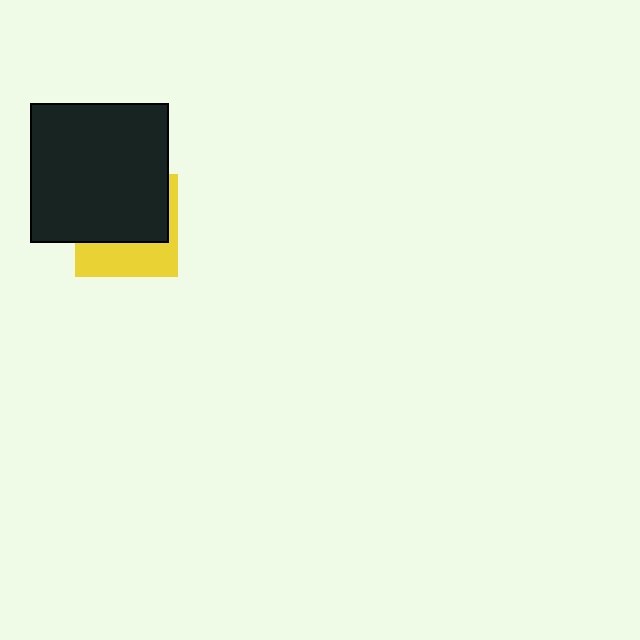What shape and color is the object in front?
The object in front is a black square.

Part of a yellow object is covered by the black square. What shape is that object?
It is a square.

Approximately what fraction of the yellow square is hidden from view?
Roughly 62% of the yellow square is hidden behind the black square.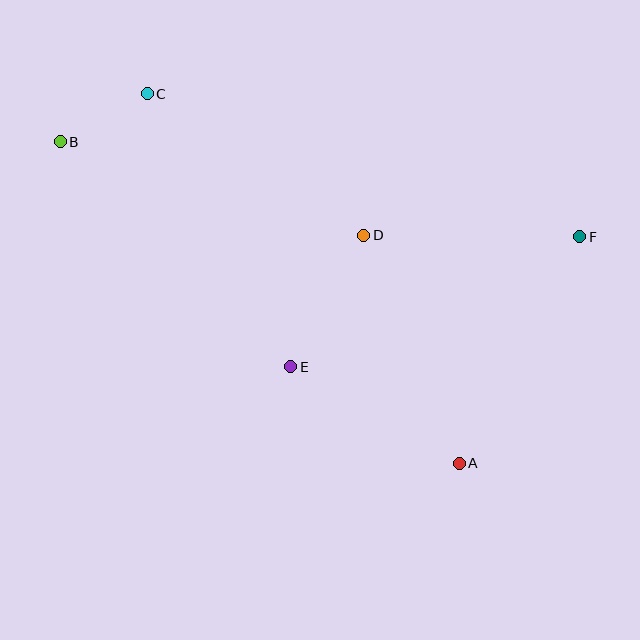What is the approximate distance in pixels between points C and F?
The distance between C and F is approximately 455 pixels.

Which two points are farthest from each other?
Points B and F are farthest from each other.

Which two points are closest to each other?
Points B and C are closest to each other.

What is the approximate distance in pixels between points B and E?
The distance between B and E is approximately 322 pixels.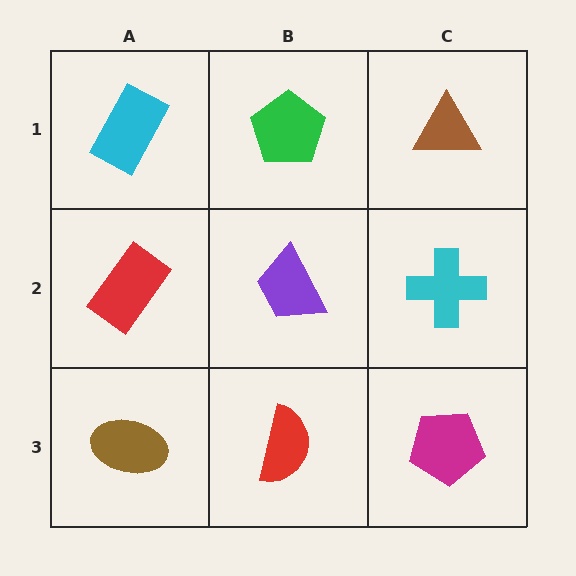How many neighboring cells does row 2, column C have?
3.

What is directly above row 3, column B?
A purple trapezoid.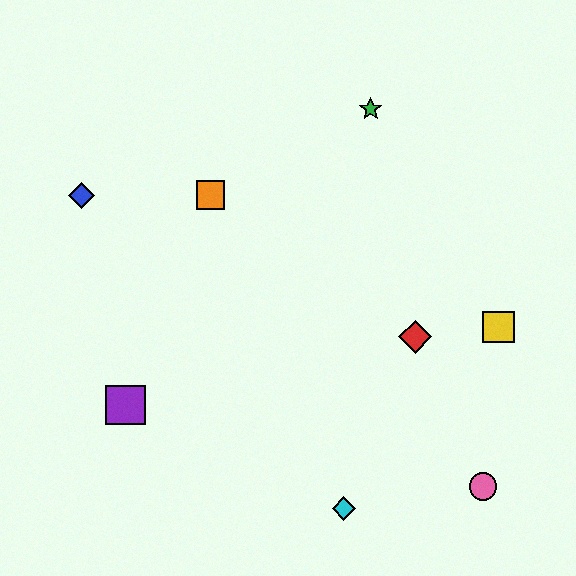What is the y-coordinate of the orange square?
The orange square is at y≈195.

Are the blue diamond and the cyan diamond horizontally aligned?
No, the blue diamond is at y≈195 and the cyan diamond is at y≈508.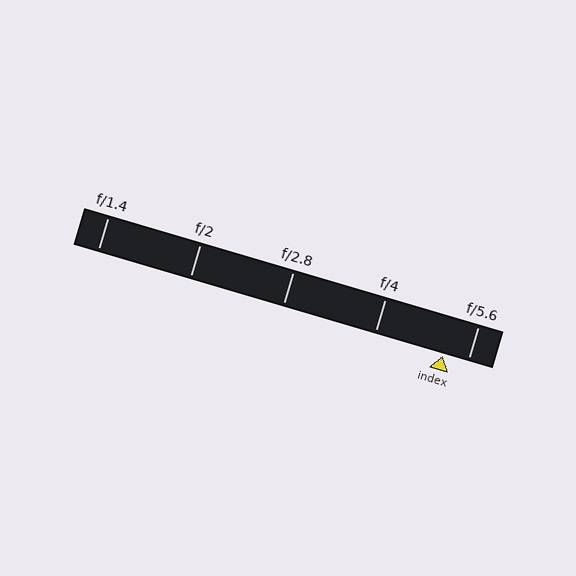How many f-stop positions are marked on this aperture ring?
There are 5 f-stop positions marked.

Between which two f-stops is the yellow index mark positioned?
The index mark is between f/4 and f/5.6.